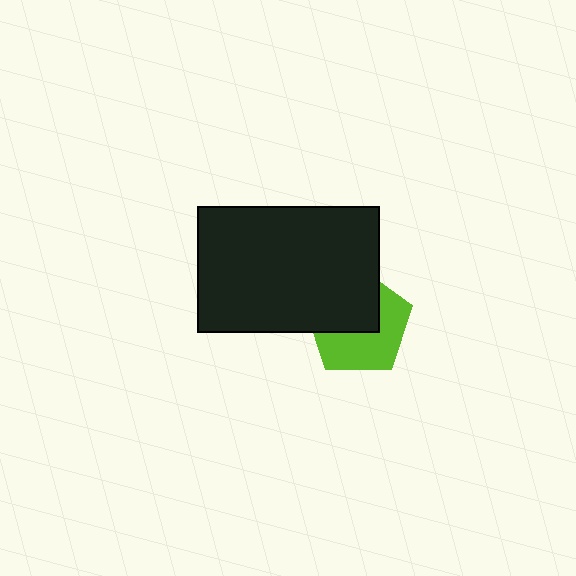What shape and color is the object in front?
The object in front is a black rectangle.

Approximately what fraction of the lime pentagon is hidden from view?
Roughly 48% of the lime pentagon is hidden behind the black rectangle.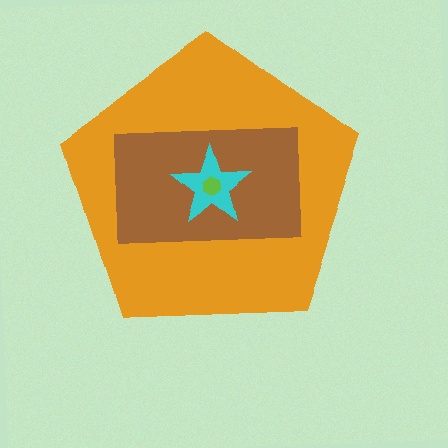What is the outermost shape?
The orange pentagon.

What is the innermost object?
The lime hexagon.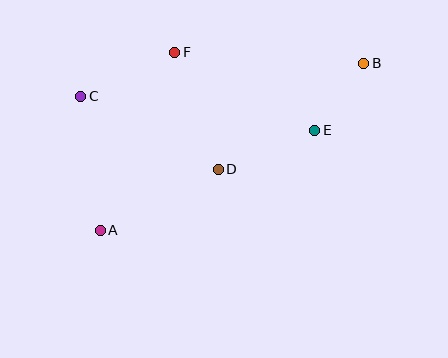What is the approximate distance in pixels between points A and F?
The distance between A and F is approximately 193 pixels.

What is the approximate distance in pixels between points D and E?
The distance between D and E is approximately 104 pixels.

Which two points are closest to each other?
Points B and E are closest to each other.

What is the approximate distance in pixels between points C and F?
The distance between C and F is approximately 104 pixels.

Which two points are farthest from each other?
Points A and B are farthest from each other.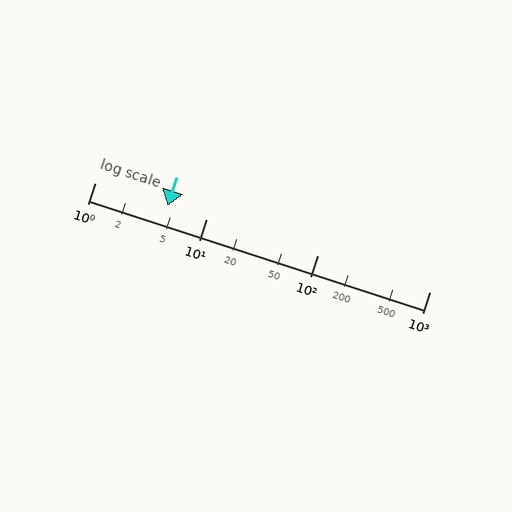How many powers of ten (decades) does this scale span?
The scale spans 3 decades, from 1 to 1000.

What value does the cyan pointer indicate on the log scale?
The pointer indicates approximately 4.5.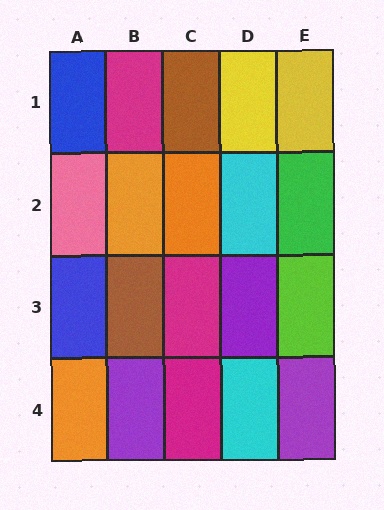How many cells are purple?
3 cells are purple.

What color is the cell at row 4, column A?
Orange.